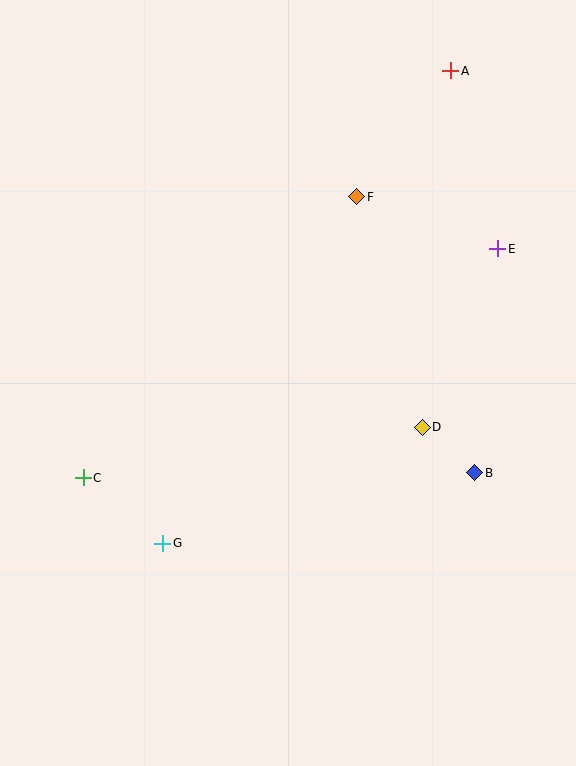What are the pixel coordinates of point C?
Point C is at (83, 478).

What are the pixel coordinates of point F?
Point F is at (357, 197).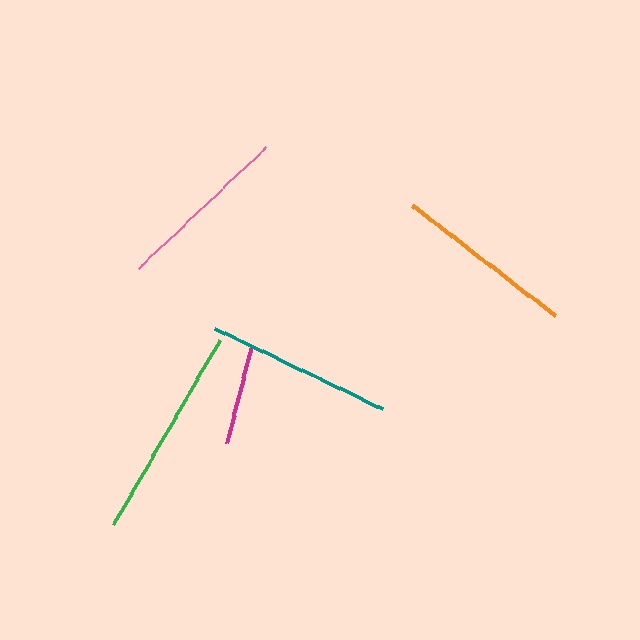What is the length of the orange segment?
The orange segment is approximately 180 pixels long.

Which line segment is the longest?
The green line is the longest at approximately 213 pixels.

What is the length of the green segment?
The green segment is approximately 213 pixels long.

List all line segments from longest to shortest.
From longest to shortest: green, teal, orange, pink, magenta.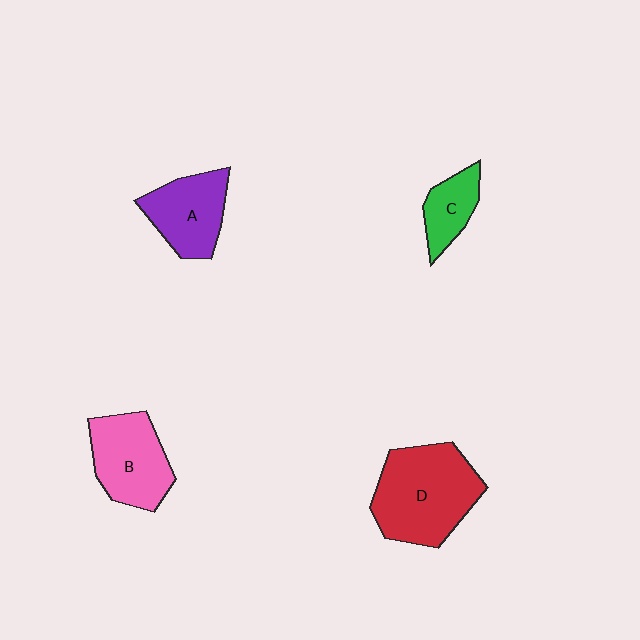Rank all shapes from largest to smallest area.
From largest to smallest: D (red), B (pink), A (purple), C (green).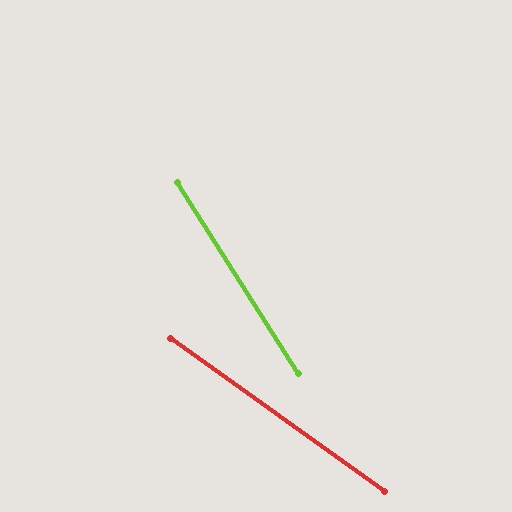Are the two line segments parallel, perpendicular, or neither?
Neither parallel nor perpendicular — they differ by about 22°.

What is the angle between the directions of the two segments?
Approximately 22 degrees.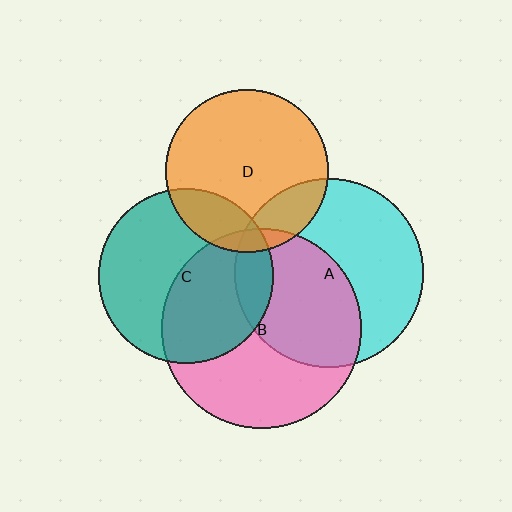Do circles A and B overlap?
Yes.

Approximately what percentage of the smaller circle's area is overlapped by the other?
Approximately 45%.